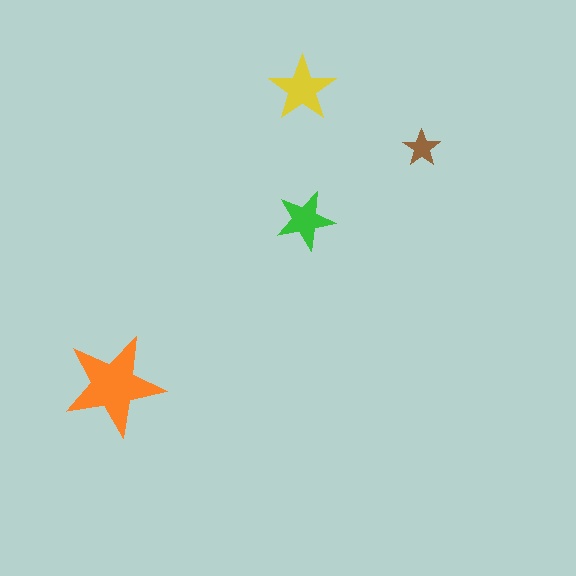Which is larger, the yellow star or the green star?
The yellow one.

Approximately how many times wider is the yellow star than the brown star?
About 2 times wider.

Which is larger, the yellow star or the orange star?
The orange one.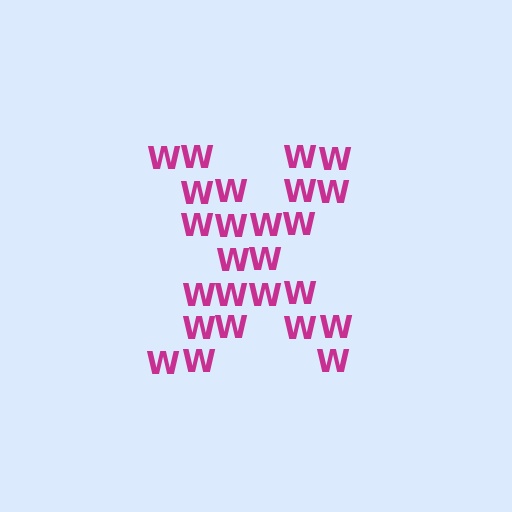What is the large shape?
The large shape is the letter X.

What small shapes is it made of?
It is made of small letter W's.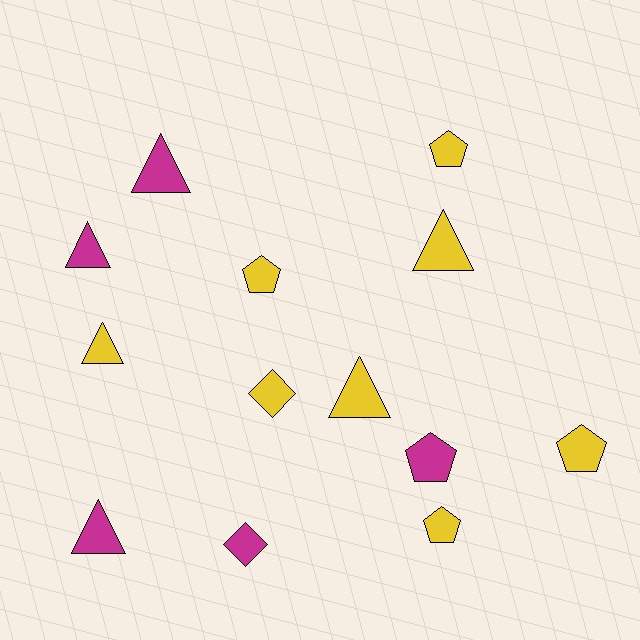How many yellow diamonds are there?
There is 1 yellow diamond.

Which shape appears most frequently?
Triangle, with 6 objects.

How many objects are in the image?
There are 13 objects.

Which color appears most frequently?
Yellow, with 8 objects.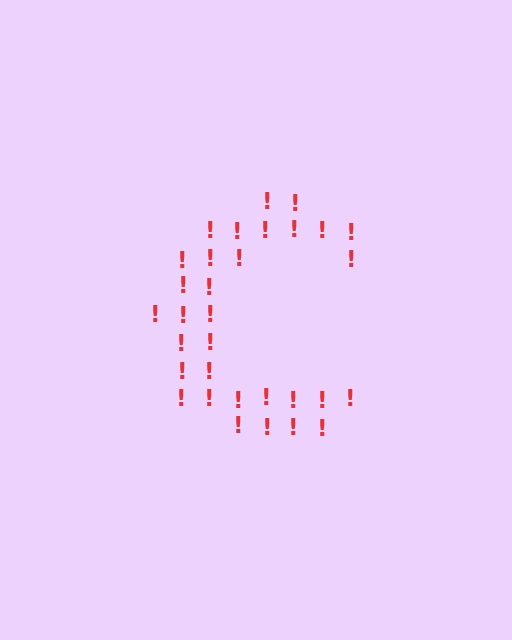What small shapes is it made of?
It is made of small exclamation marks.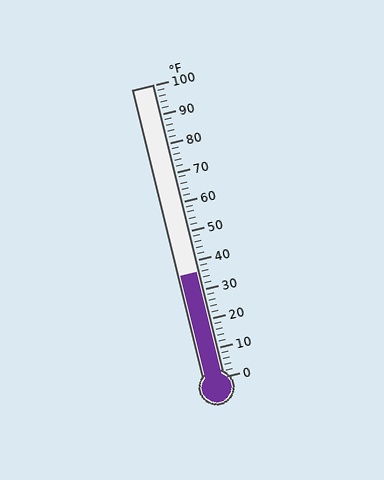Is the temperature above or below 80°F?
The temperature is below 80°F.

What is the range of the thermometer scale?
The thermometer scale ranges from 0°F to 100°F.